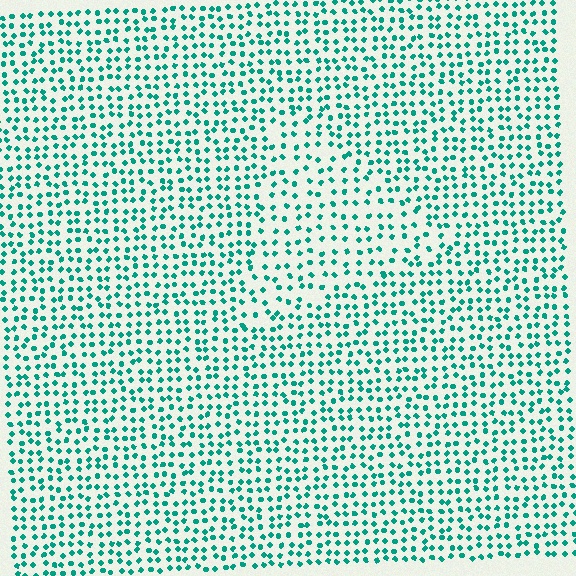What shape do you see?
I see a triangle.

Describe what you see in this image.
The image contains small teal elements arranged at two different densities. A triangle-shaped region is visible where the elements are less densely packed than the surrounding area.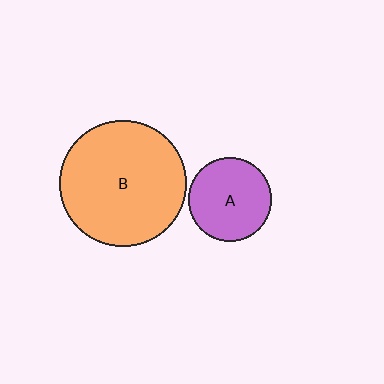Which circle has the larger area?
Circle B (orange).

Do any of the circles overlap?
No, none of the circles overlap.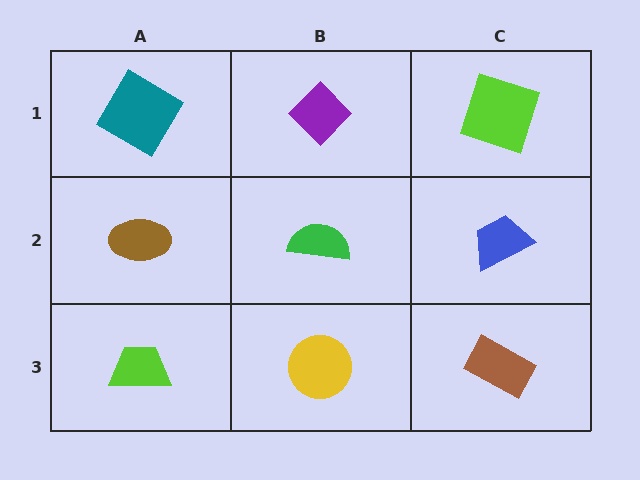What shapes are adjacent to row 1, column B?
A green semicircle (row 2, column B), a teal diamond (row 1, column A), a lime square (row 1, column C).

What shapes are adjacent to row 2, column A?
A teal diamond (row 1, column A), a lime trapezoid (row 3, column A), a green semicircle (row 2, column B).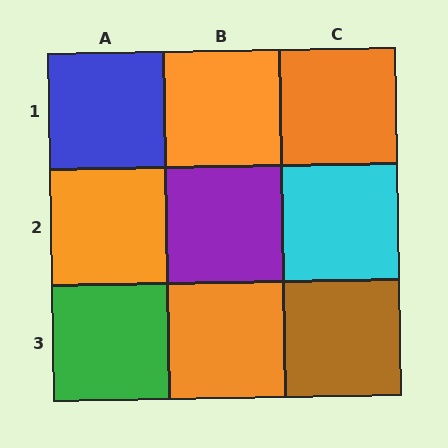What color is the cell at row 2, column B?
Purple.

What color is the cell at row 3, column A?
Green.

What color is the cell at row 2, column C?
Cyan.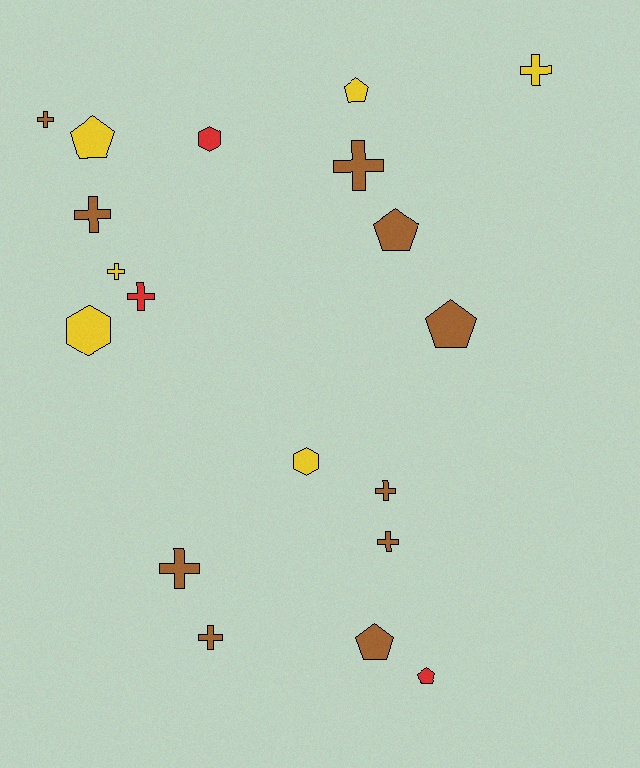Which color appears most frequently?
Brown, with 10 objects.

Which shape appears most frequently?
Cross, with 10 objects.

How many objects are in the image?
There are 19 objects.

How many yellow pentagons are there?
There are 2 yellow pentagons.